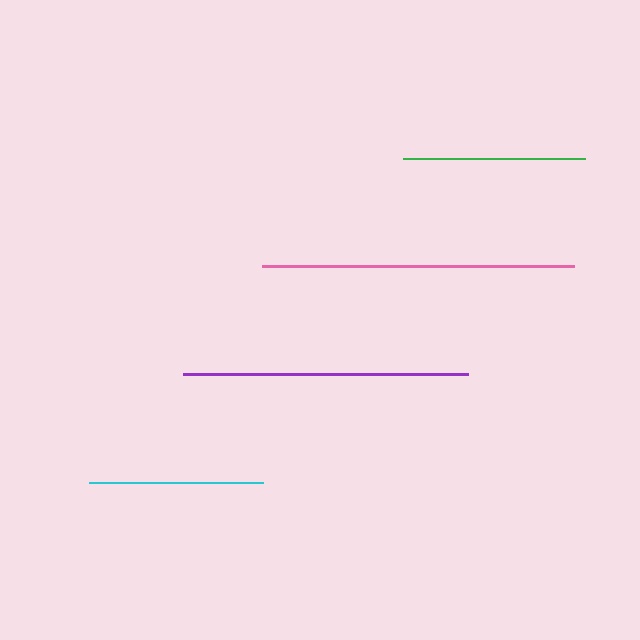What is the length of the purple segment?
The purple segment is approximately 286 pixels long.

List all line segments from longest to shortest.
From longest to shortest: pink, purple, green, cyan.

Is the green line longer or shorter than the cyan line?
The green line is longer than the cyan line.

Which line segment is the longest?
The pink line is the longest at approximately 311 pixels.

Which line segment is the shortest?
The cyan line is the shortest at approximately 174 pixels.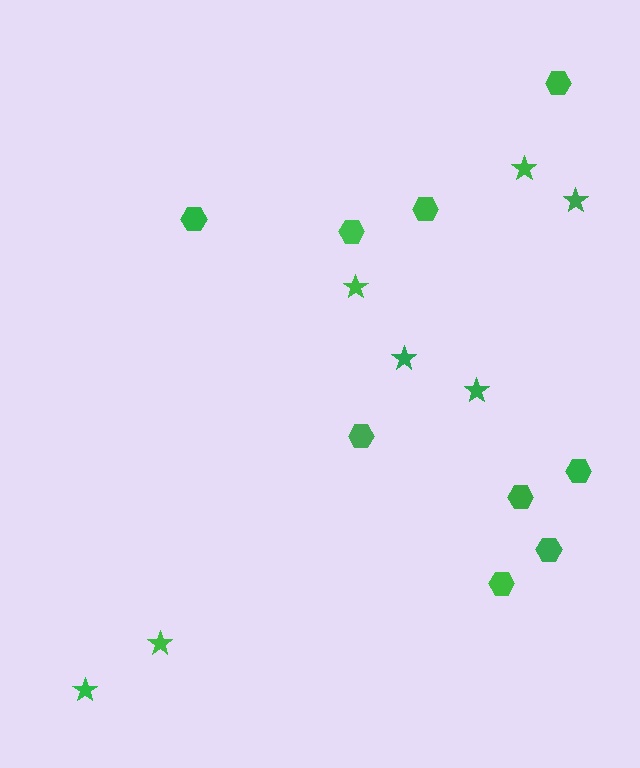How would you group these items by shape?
There are 2 groups: one group of stars (7) and one group of hexagons (9).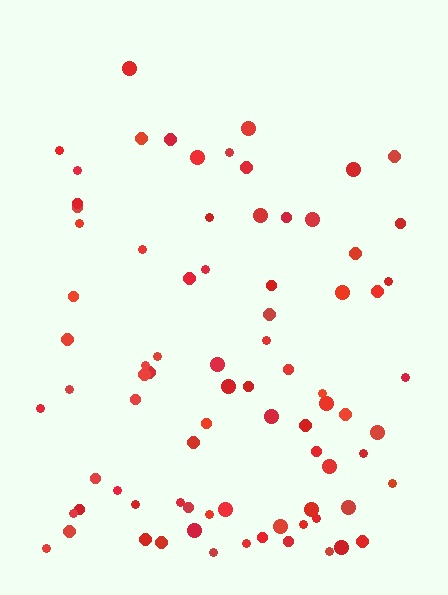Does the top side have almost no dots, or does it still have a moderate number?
Still a moderate number, just noticeably fewer than the bottom.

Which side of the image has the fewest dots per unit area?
The top.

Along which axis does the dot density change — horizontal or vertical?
Vertical.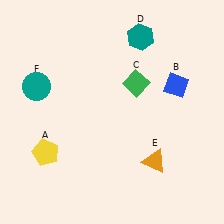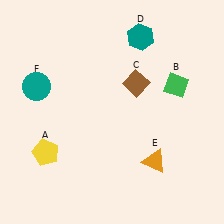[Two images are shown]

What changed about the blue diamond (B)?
In Image 1, B is blue. In Image 2, it changed to green.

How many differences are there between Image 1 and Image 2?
There are 2 differences between the two images.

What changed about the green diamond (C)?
In Image 1, C is green. In Image 2, it changed to brown.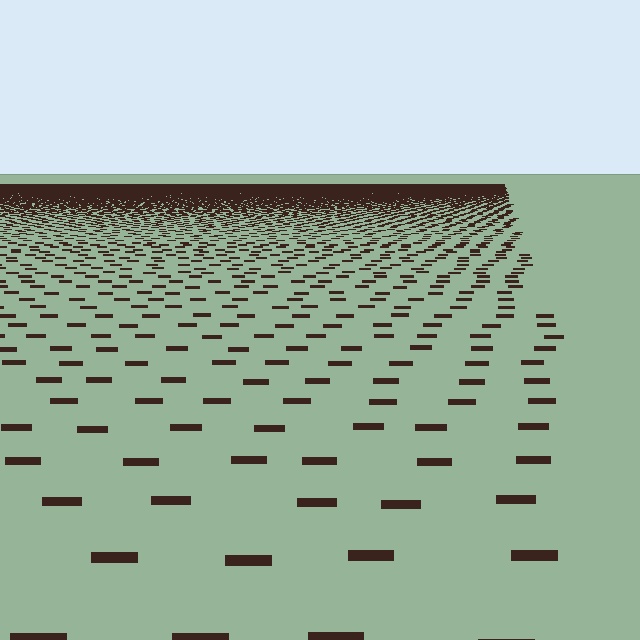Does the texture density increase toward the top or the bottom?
Density increases toward the top.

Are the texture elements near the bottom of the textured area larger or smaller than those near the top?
Larger. Near the bottom, elements are closer to the viewer and appear at a bigger on-screen size.